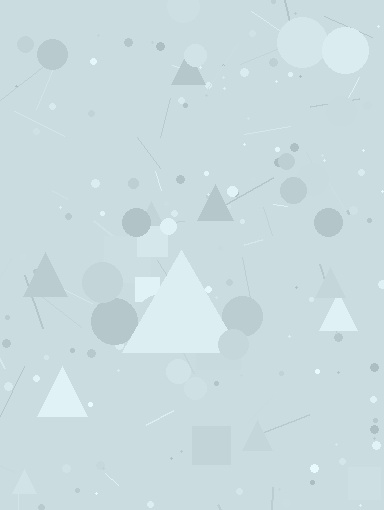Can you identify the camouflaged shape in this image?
The camouflaged shape is a triangle.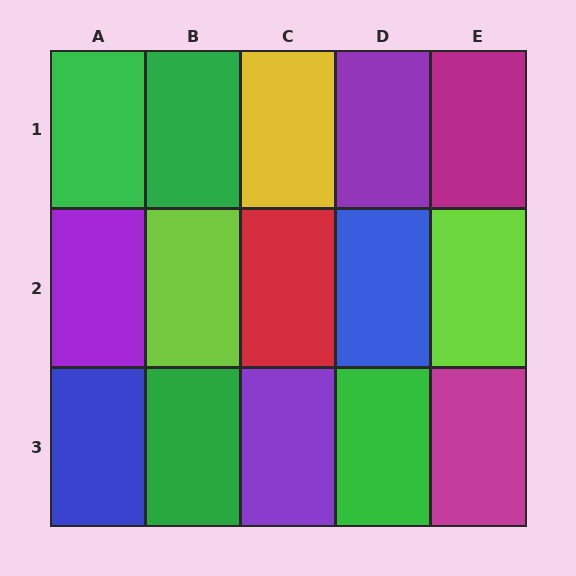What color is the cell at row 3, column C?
Purple.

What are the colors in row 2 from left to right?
Purple, lime, red, blue, lime.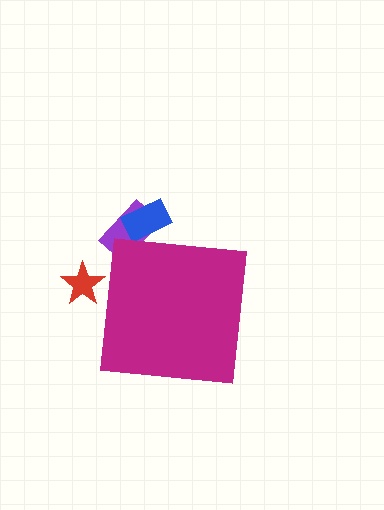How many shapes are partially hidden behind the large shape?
3 shapes are partially hidden.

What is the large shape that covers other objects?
A magenta square.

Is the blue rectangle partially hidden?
Yes, the blue rectangle is partially hidden behind the magenta square.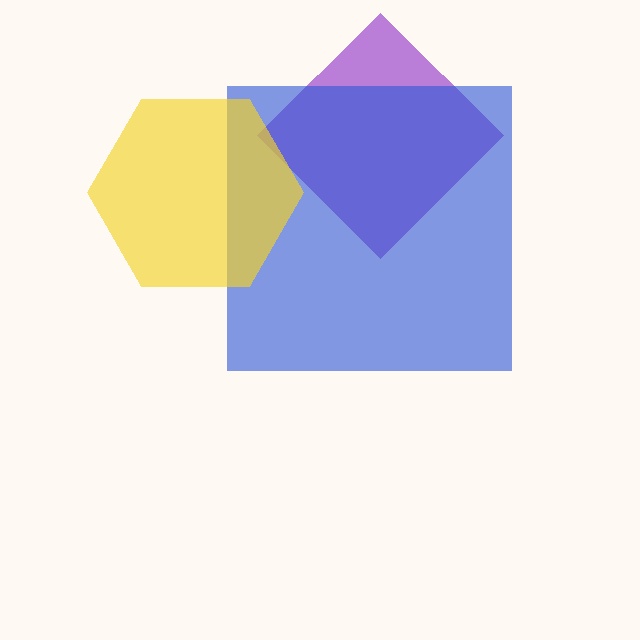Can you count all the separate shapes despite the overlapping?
Yes, there are 3 separate shapes.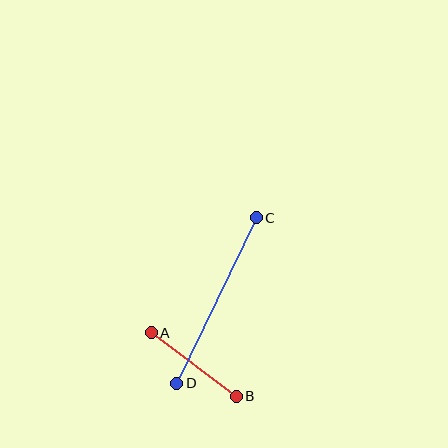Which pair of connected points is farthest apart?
Points C and D are farthest apart.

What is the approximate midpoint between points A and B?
The midpoint is at approximately (194, 364) pixels.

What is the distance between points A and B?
The distance is approximately 106 pixels.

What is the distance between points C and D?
The distance is approximately 184 pixels.